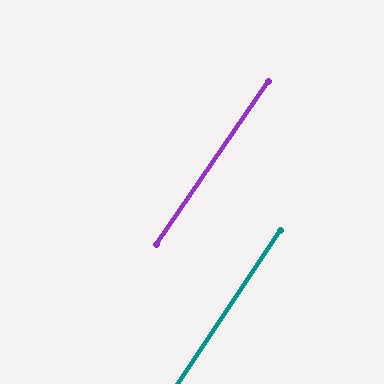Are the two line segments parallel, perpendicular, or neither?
Parallel — their directions differ by only 0.9°.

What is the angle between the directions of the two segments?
Approximately 1 degree.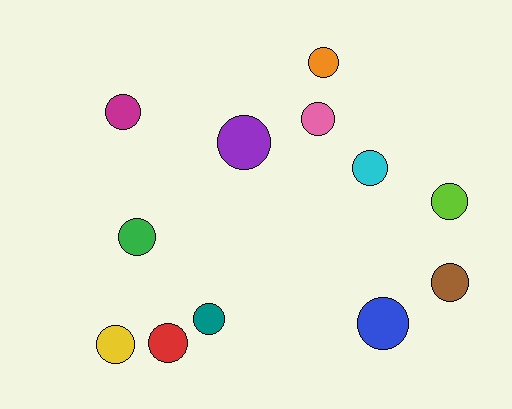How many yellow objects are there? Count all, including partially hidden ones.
There is 1 yellow object.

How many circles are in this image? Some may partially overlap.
There are 12 circles.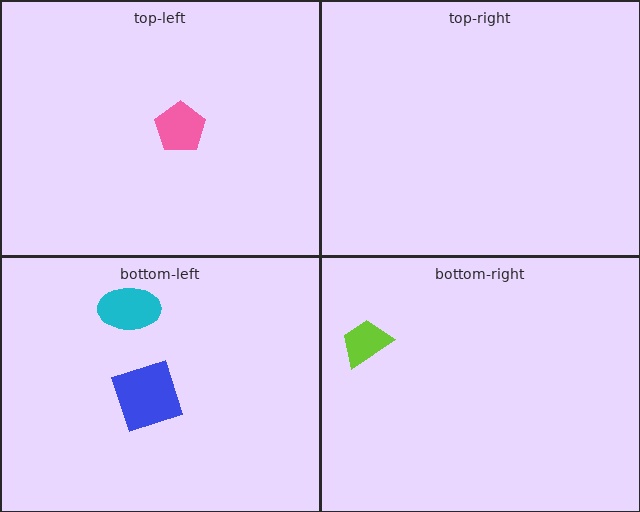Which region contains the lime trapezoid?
The bottom-right region.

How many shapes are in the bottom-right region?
1.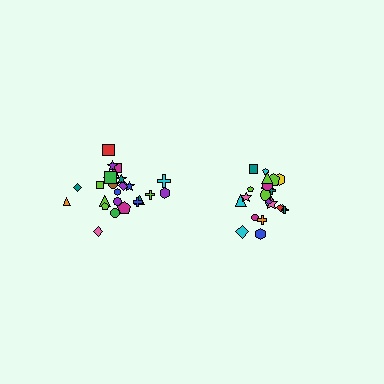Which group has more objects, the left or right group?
The left group.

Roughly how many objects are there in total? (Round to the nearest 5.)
Roughly 45 objects in total.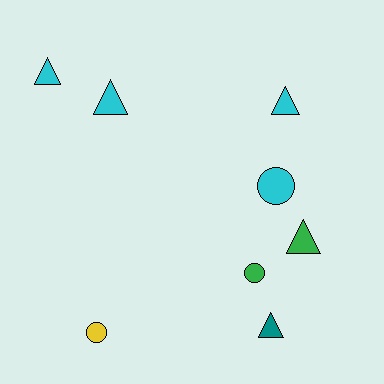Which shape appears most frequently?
Triangle, with 5 objects.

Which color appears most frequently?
Cyan, with 4 objects.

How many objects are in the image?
There are 8 objects.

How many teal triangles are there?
There is 1 teal triangle.